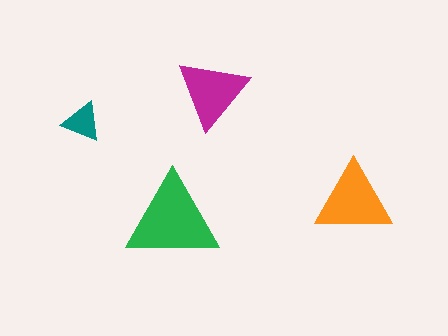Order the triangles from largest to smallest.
the green one, the orange one, the magenta one, the teal one.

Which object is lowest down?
The green triangle is bottommost.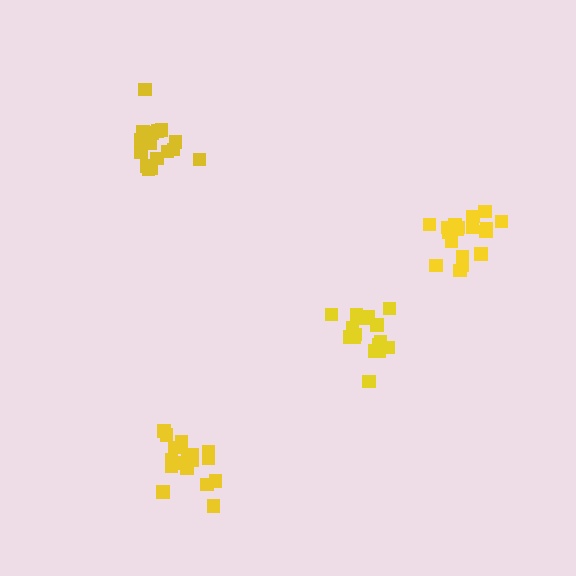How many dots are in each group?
Group 1: 16 dots, Group 2: 18 dots, Group 3: 16 dots, Group 4: 19 dots (69 total).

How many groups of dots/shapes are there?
There are 4 groups.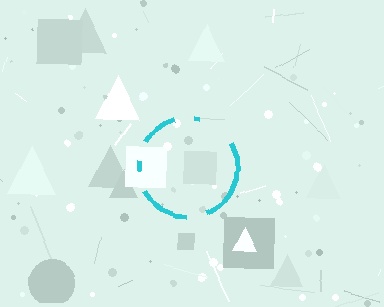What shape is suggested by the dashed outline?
The dashed outline suggests a circle.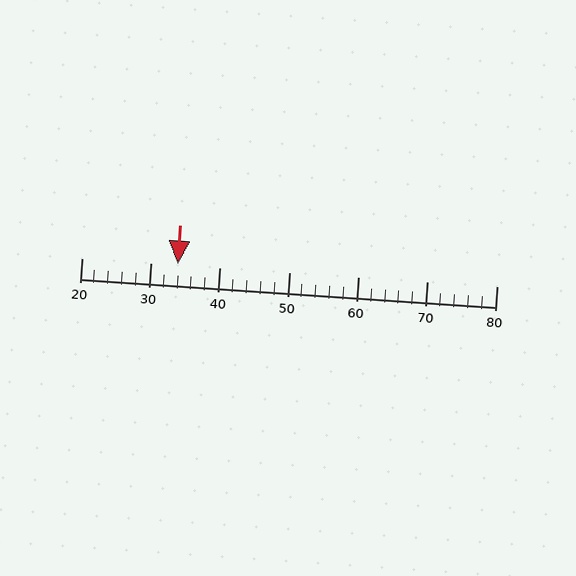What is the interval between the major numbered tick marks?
The major tick marks are spaced 10 units apart.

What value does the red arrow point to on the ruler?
The red arrow points to approximately 34.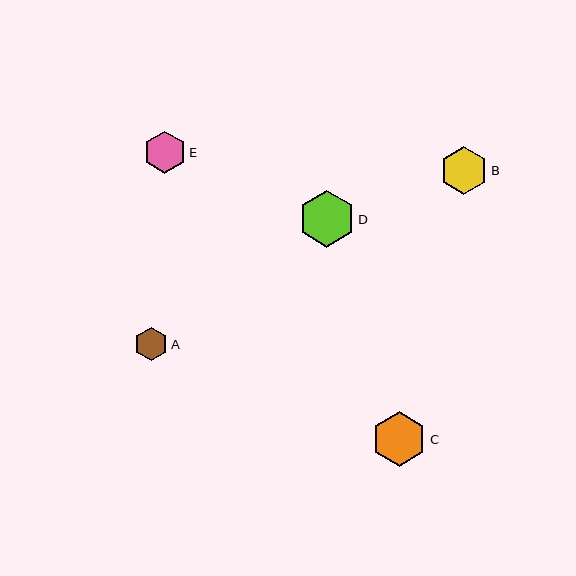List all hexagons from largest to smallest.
From largest to smallest: D, C, B, E, A.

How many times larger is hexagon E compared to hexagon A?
Hexagon E is approximately 1.3 times the size of hexagon A.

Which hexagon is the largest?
Hexagon D is the largest with a size of approximately 57 pixels.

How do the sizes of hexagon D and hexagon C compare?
Hexagon D and hexagon C are approximately the same size.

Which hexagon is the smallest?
Hexagon A is the smallest with a size of approximately 33 pixels.